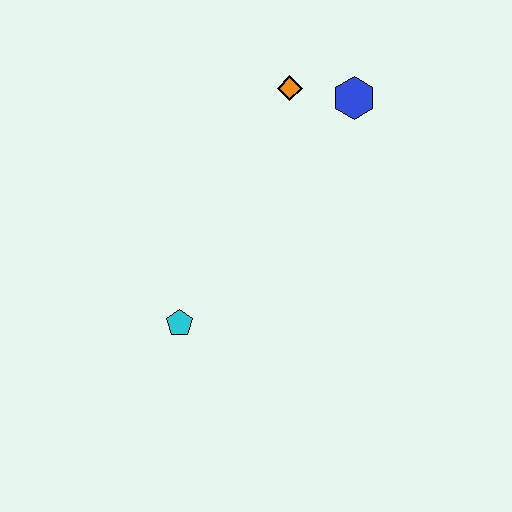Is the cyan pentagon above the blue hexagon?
No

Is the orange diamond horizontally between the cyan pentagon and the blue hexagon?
Yes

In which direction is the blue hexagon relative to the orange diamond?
The blue hexagon is to the right of the orange diamond.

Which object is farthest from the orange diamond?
The cyan pentagon is farthest from the orange diamond.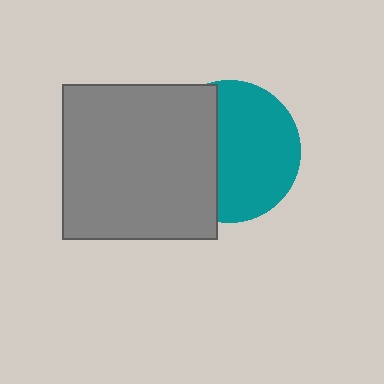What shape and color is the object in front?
The object in front is a gray square.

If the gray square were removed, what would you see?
You would see the complete teal circle.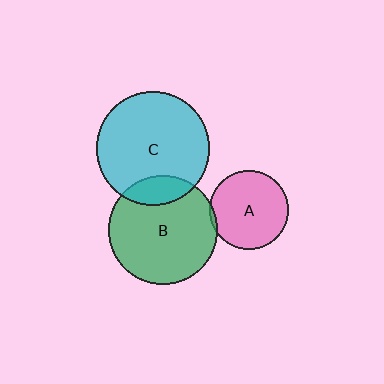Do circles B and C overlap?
Yes.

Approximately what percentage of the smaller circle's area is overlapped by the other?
Approximately 15%.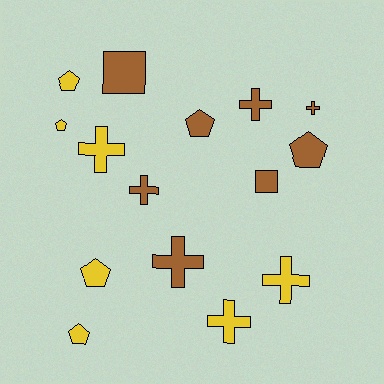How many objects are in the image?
There are 15 objects.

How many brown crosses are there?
There are 4 brown crosses.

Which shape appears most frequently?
Cross, with 7 objects.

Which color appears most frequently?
Brown, with 8 objects.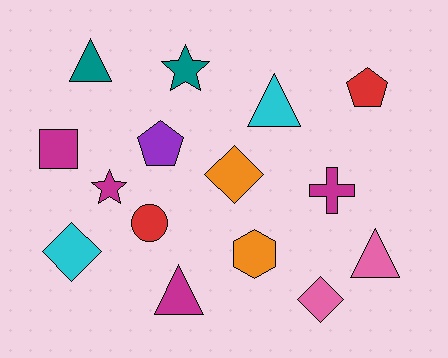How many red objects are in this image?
There are 2 red objects.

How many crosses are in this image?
There is 1 cross.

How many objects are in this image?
There are 15 objects.